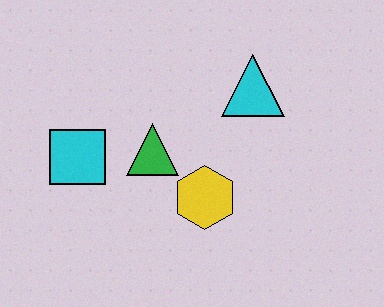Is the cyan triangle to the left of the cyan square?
No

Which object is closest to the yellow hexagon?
The green triangle is closest to the yellow hexagon.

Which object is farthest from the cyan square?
The cyan triangle is farthest from the cyan square.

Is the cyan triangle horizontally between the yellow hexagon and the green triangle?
No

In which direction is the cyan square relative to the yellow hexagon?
The cyan square is to the left of the yellow hexagon.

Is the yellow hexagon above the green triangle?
No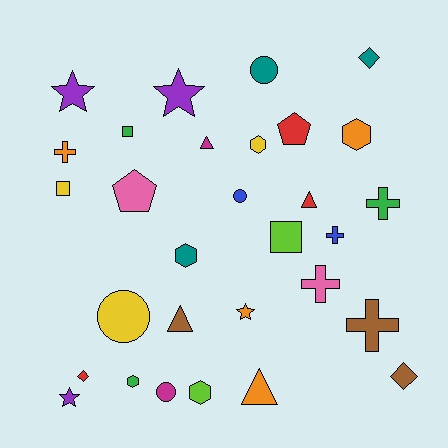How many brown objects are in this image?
There are 3 brown objects.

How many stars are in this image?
There are 4 stars.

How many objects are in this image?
There are 30 objects.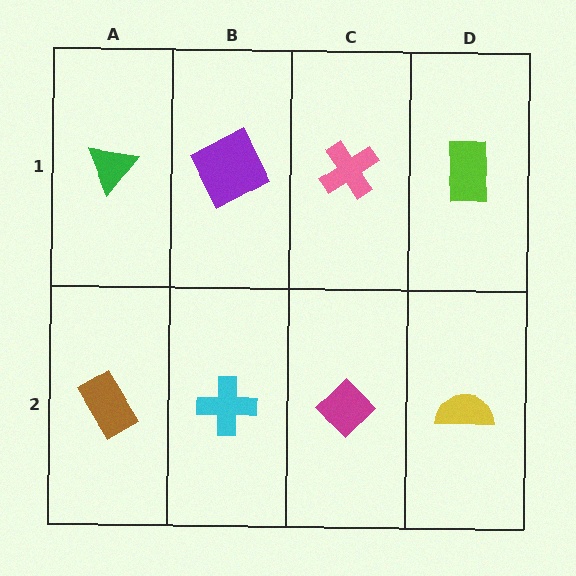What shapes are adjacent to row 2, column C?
A pink cross (row 1, column C), a cyan cross (row 2, column B), a yellow semicircle (row 2, column D).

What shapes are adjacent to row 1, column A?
A brown rectangle (row 2, column A), a purple square (row 1, column B).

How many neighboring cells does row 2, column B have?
3.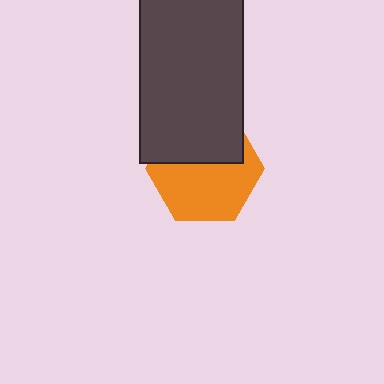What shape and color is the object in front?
The object in front is a dark gray rectangle.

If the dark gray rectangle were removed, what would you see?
You would see the complete orange hexagon.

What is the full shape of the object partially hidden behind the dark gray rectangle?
The partially hidden object is an orange hexagon.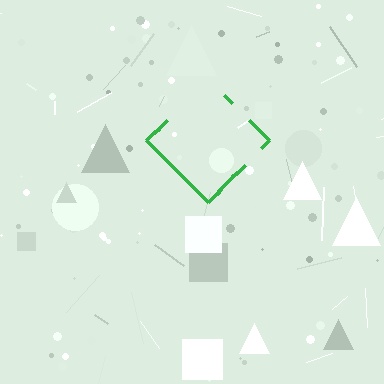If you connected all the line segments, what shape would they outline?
They would outline a diamond.